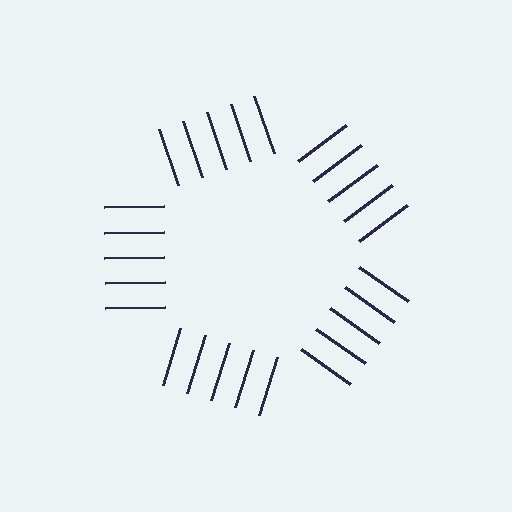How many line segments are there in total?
25 — 5 along each of the 5 edges.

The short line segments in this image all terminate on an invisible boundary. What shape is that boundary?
An illusory pentagon — the line segments terminate on its edges but no continuous stroke is drawn.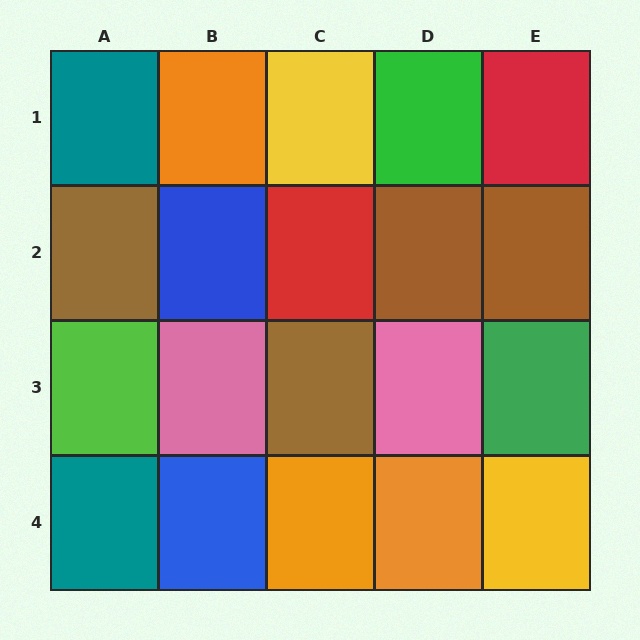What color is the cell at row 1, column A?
Teal.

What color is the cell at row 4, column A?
Teal.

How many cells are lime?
1 cell is lime.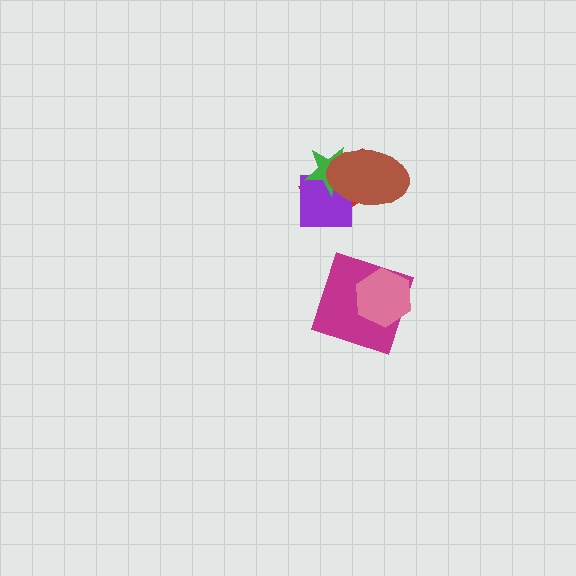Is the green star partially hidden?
Yes, it is partially covered by another shape.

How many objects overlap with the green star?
3 objects overlap with the green star.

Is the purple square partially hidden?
Yes, it is partially covered by another shape.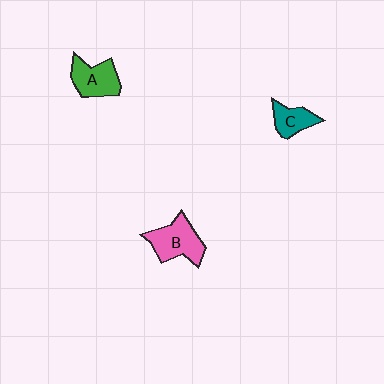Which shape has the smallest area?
Shape C (teal).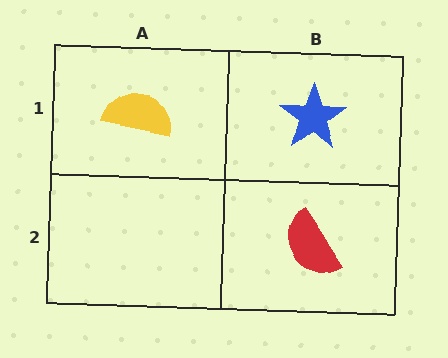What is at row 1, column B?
A blue star.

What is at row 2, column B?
A red semicircle.